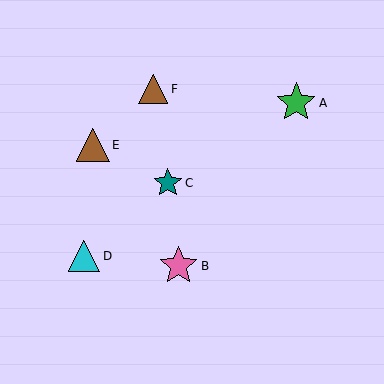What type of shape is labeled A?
Shape A is a green star.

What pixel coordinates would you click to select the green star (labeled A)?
Click at (296, 103) to select the green star A.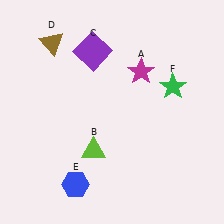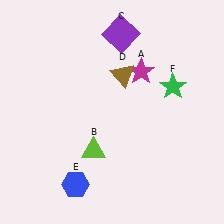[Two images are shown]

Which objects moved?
The objects that moved are: the purple square (C), the brown triangle (D).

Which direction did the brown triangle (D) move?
The brown triangle (D) moved right.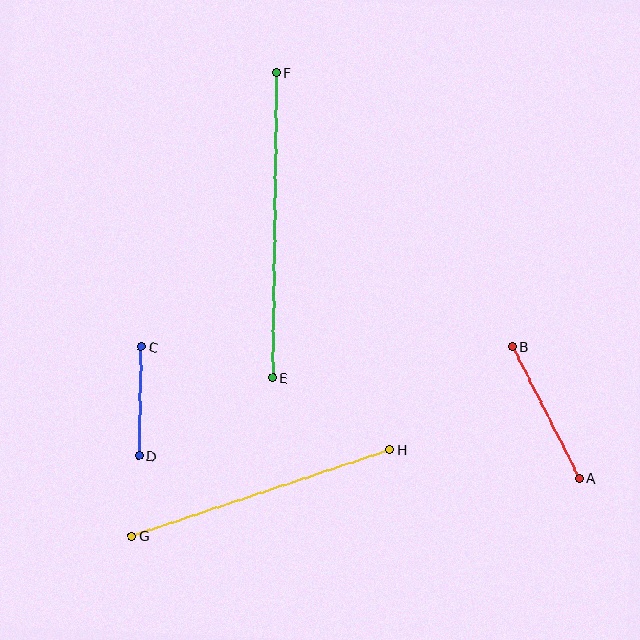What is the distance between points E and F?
The distance is approximately 305 pixels.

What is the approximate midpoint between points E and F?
The midpoint is at approximately (274, 225) pixels.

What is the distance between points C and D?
The distance is approximately 109 pixels.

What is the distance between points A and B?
The distance is approximately 148 pixels.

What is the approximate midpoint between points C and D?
The midpoint is at approximately (140, 401) pixels.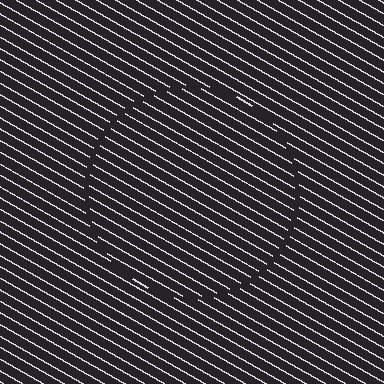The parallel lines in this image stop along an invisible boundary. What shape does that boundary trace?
An illusory circle. The interior of the shape contains the same grating, shifted by half a period — the contour is defined by the phase discontinuity where line-ends from the inner and outer gratings abut.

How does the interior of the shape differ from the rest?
The interior of the shape contains the same grating, shifted by half a period — the contour is defined by the phase discontinuity where line-ends from the inner and outer gratings abut.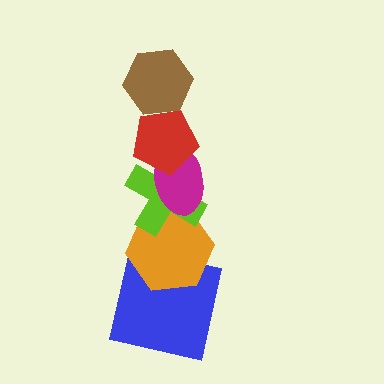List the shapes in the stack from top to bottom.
From top to bottom: the brown hexagon, the red pentagon, the magenta ellipse, the lime cross, the orange hexagon, the blue square.